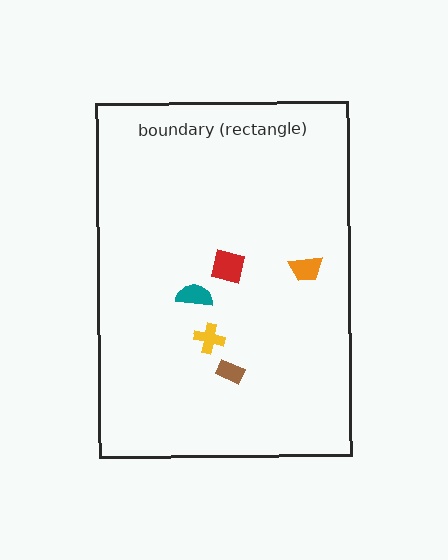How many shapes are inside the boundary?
5 inside, 0 outside.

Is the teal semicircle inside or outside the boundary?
Inside.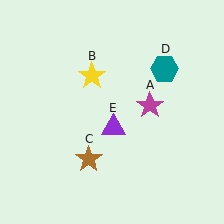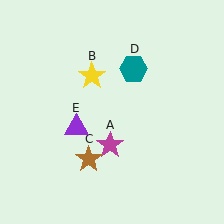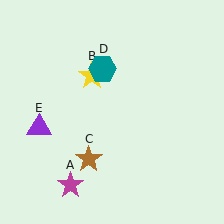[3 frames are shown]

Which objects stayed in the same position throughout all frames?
Yellow star (object B) and brown star (object C) remained stationary.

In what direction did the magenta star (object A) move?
The magenta star (object A) moved down and to the left.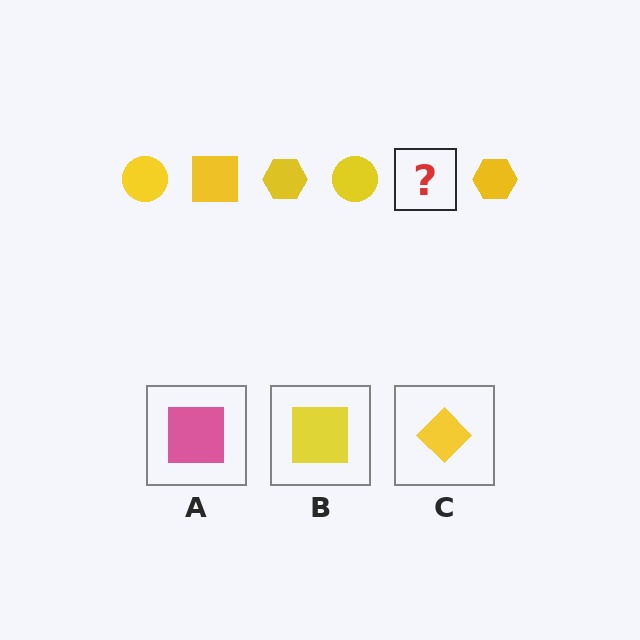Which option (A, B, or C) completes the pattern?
B.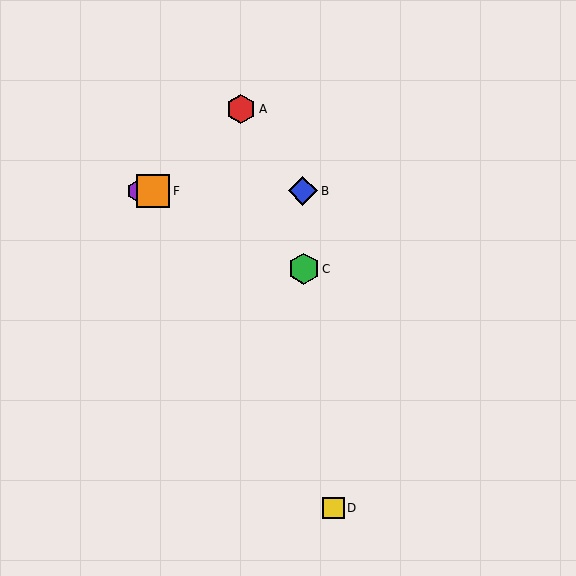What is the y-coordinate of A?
Object A is at y≈109.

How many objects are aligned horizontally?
3 objects (B, E, F) are aligned horizontally.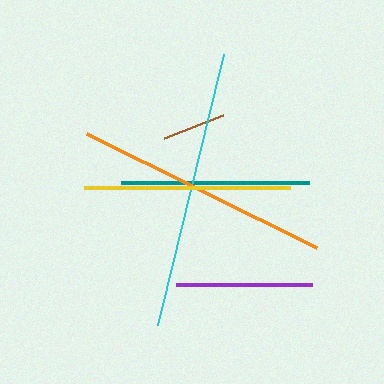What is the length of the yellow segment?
The yellow segment is approximately 206 pixels long.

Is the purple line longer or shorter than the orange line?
The orange line is longer than the purple line.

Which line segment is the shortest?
The brown line is the shortest at approximately 63 pixels.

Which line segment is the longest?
The cyan line is the longest at approximately 279 pixels.